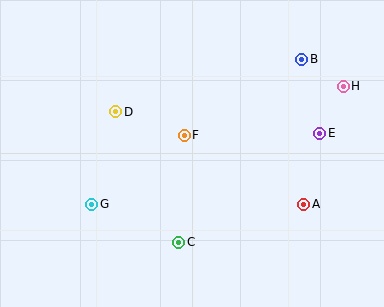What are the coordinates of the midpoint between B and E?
The midpoint between B and E is at (311, 96).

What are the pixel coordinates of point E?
Point E is at (320, 133).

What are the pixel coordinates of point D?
Point D is at (116, 112).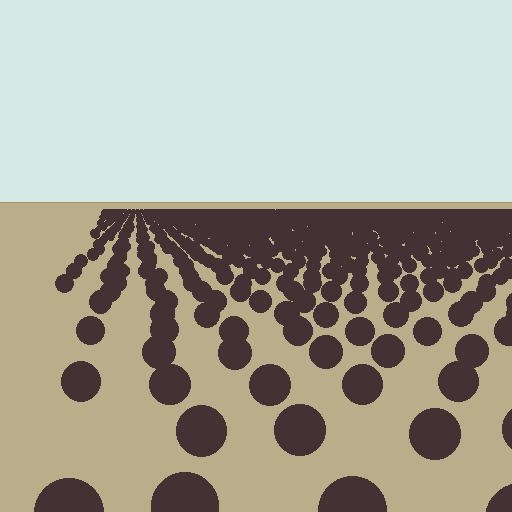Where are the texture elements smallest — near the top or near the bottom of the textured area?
Near the top.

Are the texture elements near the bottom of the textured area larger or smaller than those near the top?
Larger. Near the bottom, elements are closer to the viewer and appear at a bigger on-screen size.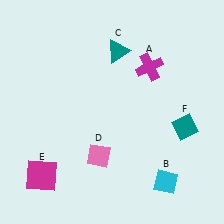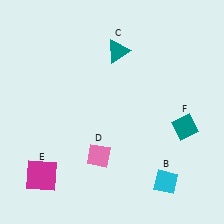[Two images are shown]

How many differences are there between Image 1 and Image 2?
There is 1 difference between the two images.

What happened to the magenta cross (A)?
The magenta cross (A) was removed in Image 2. It was in the top-right area of Image 1.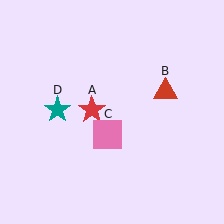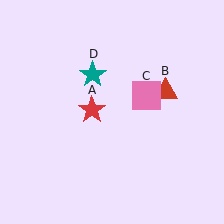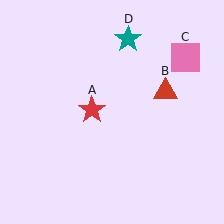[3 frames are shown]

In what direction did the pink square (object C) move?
The pink square (object C) moved up and to the right.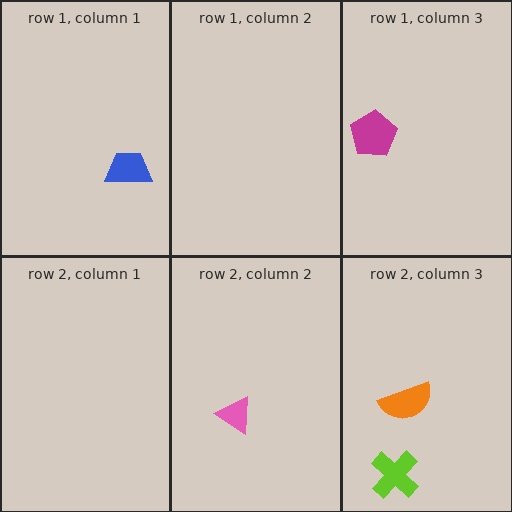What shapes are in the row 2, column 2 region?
The pink triangle.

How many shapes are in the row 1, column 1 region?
1.